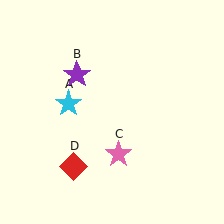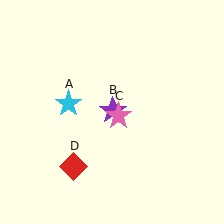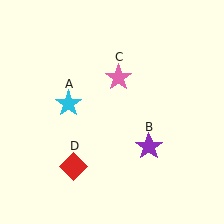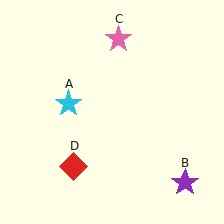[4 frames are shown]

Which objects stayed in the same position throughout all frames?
Cyan star (object A) and red diamond (object D) remained stationary.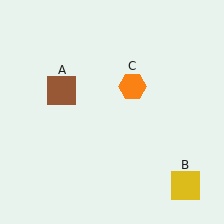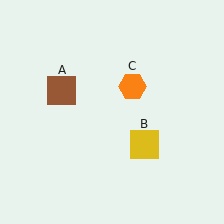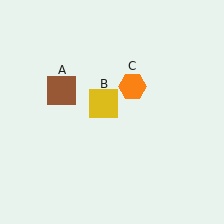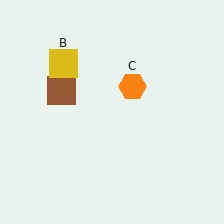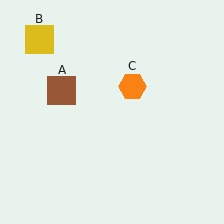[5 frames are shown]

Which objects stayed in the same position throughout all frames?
Brown square (object A) and orange hexagon (object C) remained stationary.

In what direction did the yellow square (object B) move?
The yellow square (object B) moved up and to the left.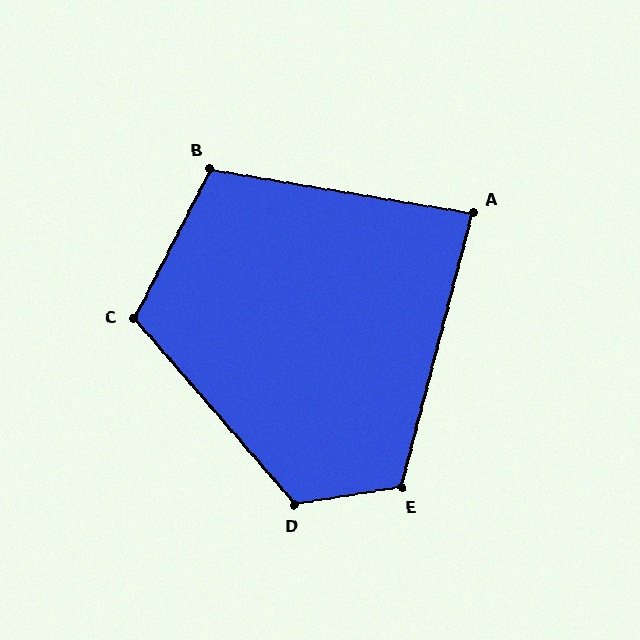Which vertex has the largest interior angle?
D, at approximately 122 degrees.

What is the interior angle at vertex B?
Approximately 108 degrees (obtuse).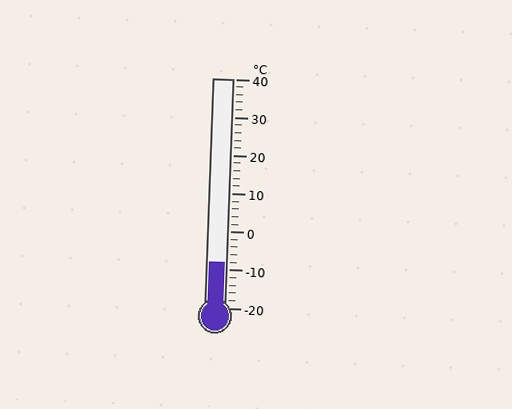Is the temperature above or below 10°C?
The temperature is below 10°C.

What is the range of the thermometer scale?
The thermometer scale ranges from -20°C to 40°C.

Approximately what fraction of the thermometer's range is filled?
The thermometer is filled to approximately 20% of its range.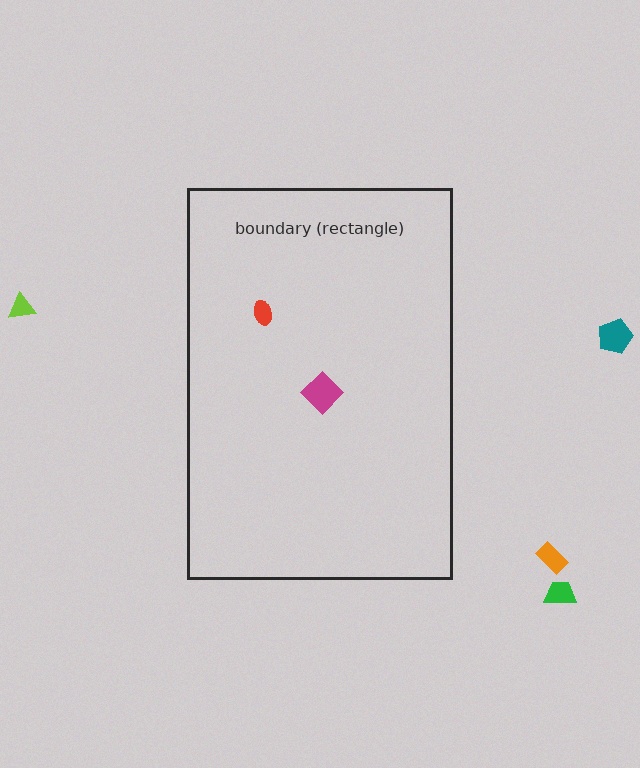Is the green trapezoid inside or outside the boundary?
Outside.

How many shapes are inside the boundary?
2 inside, 4 outside.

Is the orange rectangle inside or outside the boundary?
Outside.